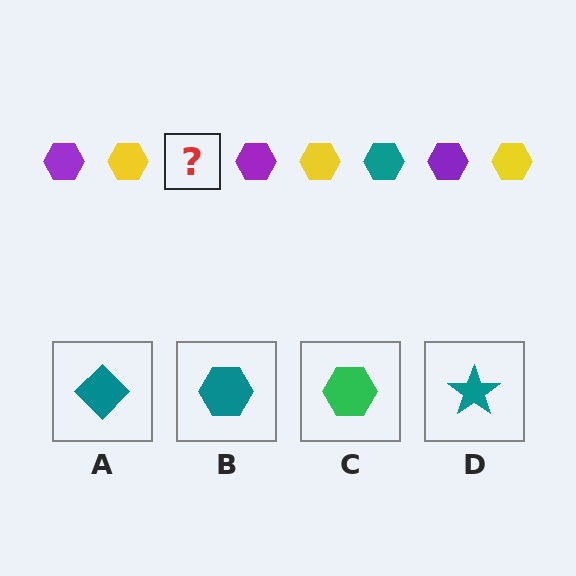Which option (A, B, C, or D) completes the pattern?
B.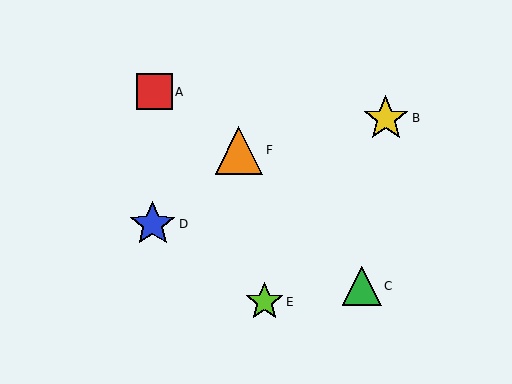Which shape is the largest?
The orange triangle (labeled F) is the largest.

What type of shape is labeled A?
Shape A is a red square.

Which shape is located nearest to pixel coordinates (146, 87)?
The red square (labeled A) at (155, 92) is nearest to that location.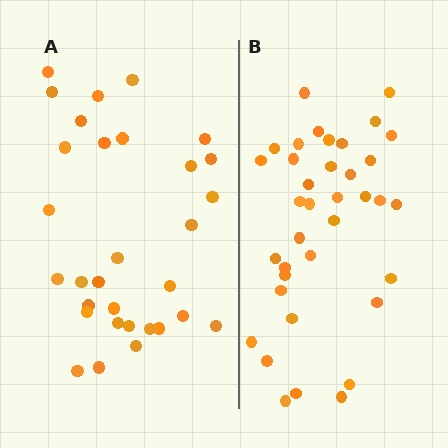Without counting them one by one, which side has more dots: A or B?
Region B (the right region) has more dots.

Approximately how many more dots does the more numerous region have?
Region B has about 6 more dots than region A.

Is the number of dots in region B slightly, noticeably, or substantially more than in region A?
Region B has only slightly more — the two regions are fairly close. The ratio is roughly 1.2 to 1.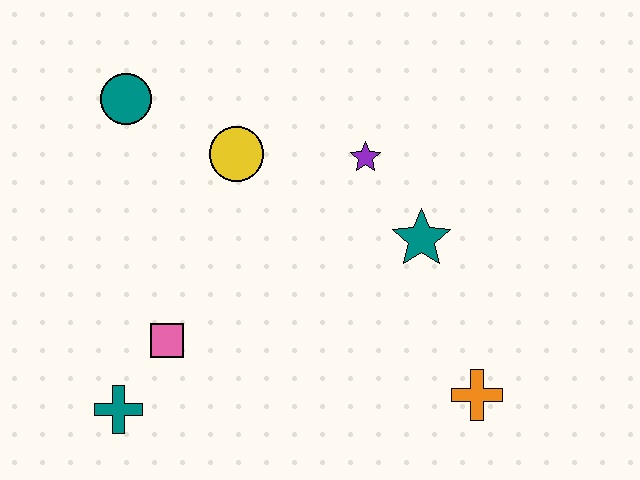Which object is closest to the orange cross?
The teal star is closest to the orange cross.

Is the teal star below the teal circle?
Yes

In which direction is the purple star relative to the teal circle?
The purple star is to the right of the teal circle.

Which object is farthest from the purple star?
The teal cross is farthest from the purple star.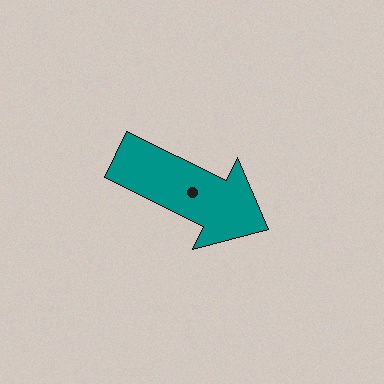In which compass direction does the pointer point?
Southeast.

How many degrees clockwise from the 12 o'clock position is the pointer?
Approximately 116 degrees.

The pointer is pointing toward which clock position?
Roughly 4 o'clock.